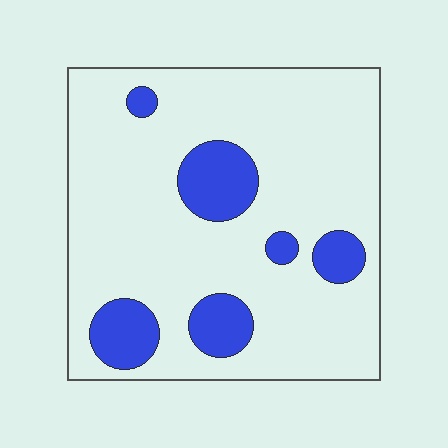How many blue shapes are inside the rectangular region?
6.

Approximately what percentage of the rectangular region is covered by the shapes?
Approximately 15%.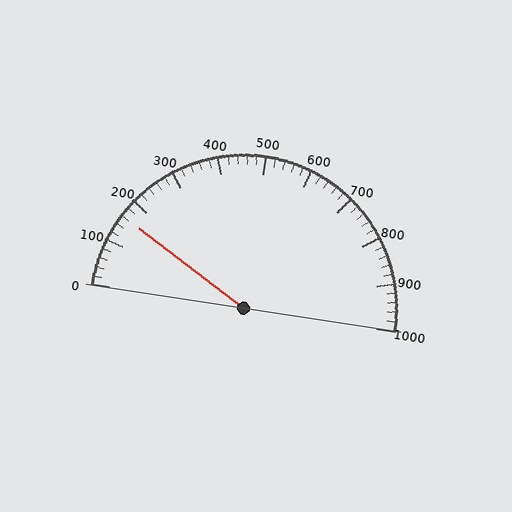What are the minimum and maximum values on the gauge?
The gauge ranges from 0 to 1000.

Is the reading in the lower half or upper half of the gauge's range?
The reading is in the lower half of the range (0 to 1000).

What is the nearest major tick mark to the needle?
The nearest major tick mark is 200.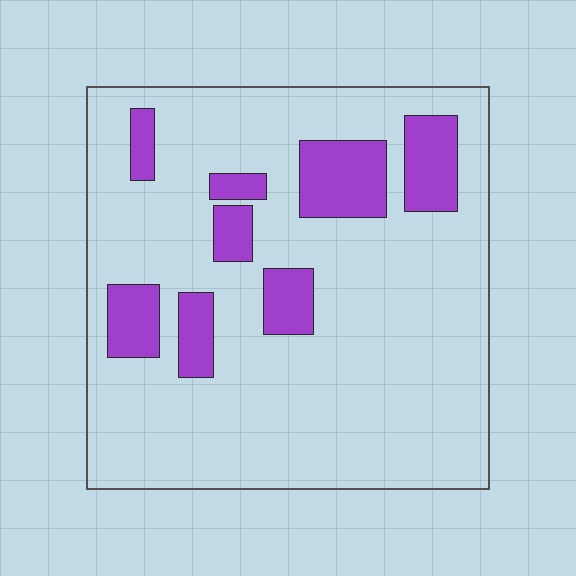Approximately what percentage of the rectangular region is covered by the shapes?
Approximately 15%.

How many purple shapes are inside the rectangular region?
8.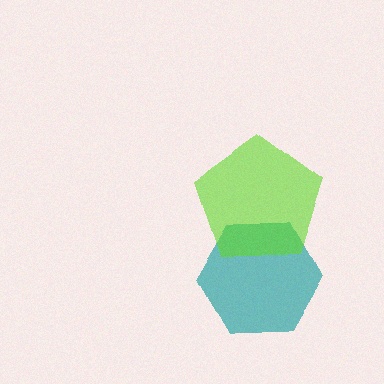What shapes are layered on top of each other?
The layered shapes are: a teal hexagon, a lime pentagon.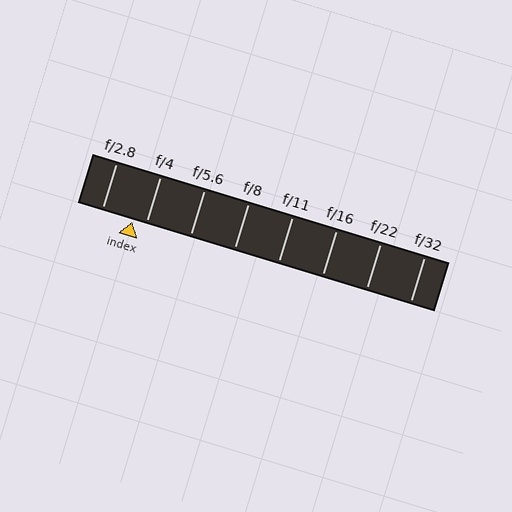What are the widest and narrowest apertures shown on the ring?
The widest aperture shown is f/2.8 and the narrowest is f/32.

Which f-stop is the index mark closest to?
The index mark is closest to f/4.